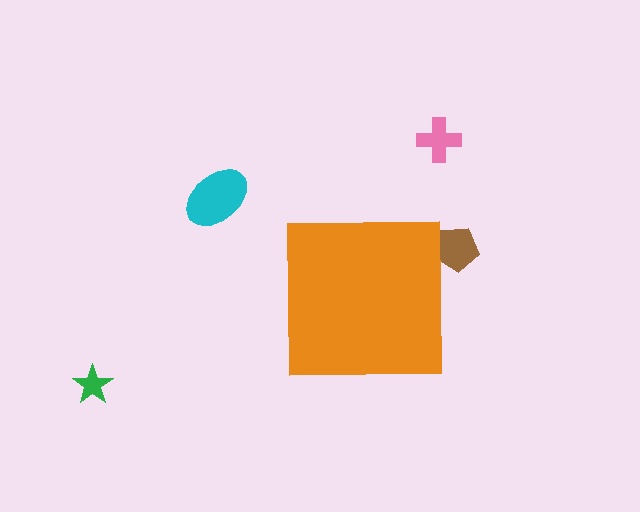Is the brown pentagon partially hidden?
Yes, the brown pentagon is partially hidden behind the orange square.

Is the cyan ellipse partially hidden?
No, the cyan ellipse is fully visible.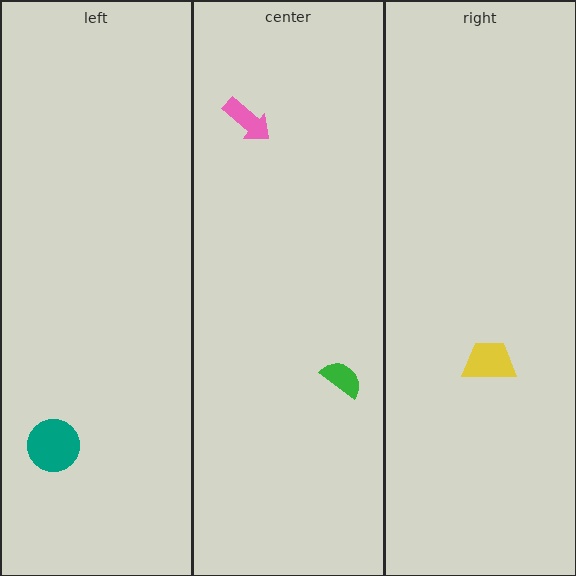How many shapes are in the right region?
1.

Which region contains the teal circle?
The left region.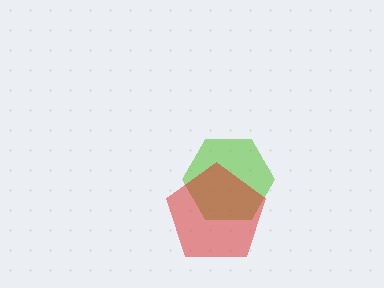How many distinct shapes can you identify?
There are 2 distinct shapes: a lime hexagon, a red pentagon.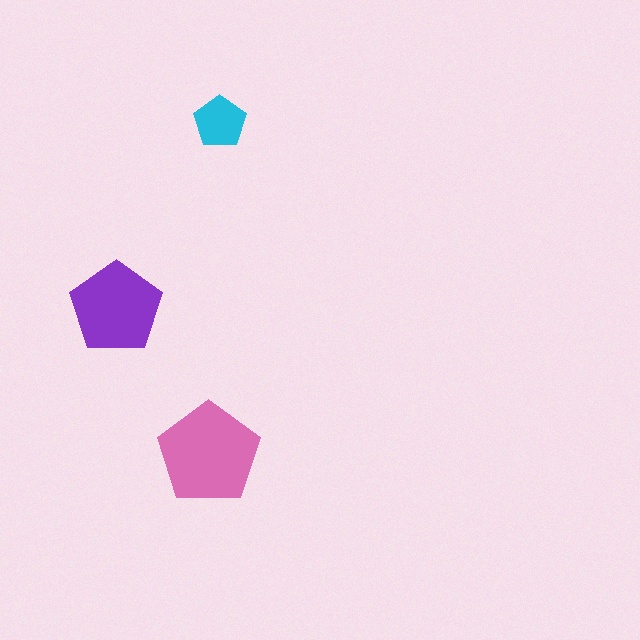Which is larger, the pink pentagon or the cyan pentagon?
The pink one.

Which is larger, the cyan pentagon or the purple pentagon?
The purple one.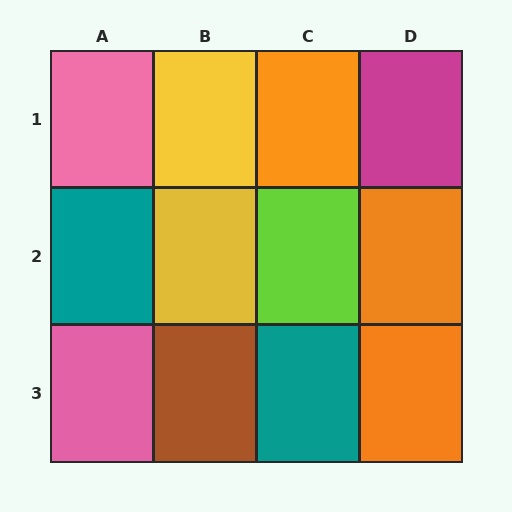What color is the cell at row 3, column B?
Brown.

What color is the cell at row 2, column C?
Lime.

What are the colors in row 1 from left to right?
Pink, yellow, orange, magenta.